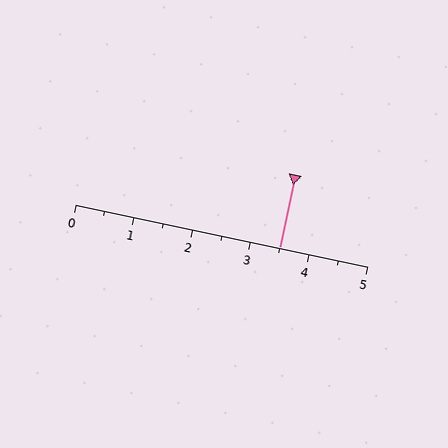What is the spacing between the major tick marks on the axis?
The major ticks are spaced 1 apart.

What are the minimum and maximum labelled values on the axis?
The axis runs from 0 to 5.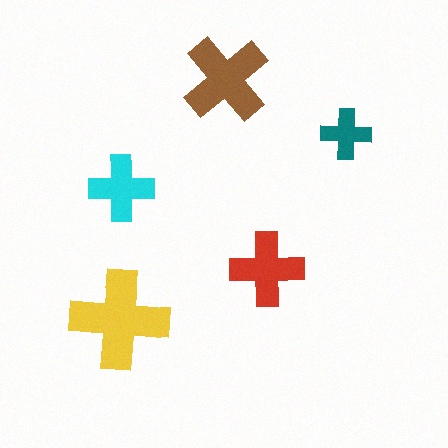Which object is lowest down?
The yellow cross is bottommost.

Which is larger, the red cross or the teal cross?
The red one.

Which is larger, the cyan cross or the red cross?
The red one.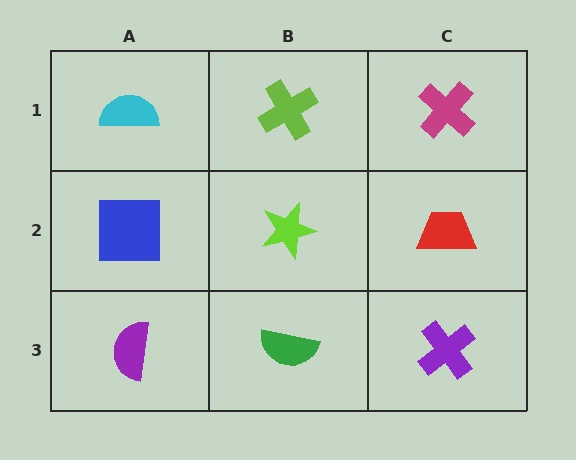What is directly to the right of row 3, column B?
A purple cross.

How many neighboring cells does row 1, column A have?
2.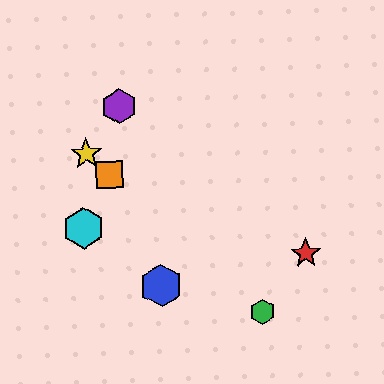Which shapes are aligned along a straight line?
The green hexagon, the yellow star, the orange square are aligned along a straight line.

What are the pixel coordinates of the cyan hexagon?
The cyan hexagon is at (83, 228).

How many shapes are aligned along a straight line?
3 shapes (the green hexagon, the yellow star, the orange square) are aligned along a straight line.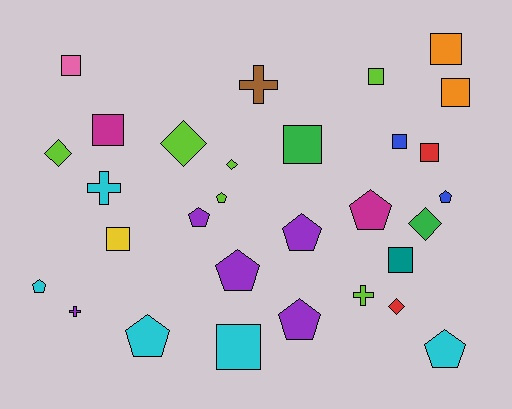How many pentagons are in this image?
There are 10 pentagons.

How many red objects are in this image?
There are 2 red objects.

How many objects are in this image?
There are 30 objects.